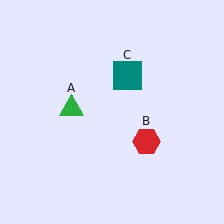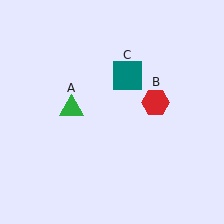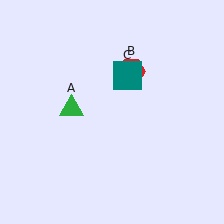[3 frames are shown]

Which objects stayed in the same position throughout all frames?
Green triangle (object A) and teal square (object C) remained stationary.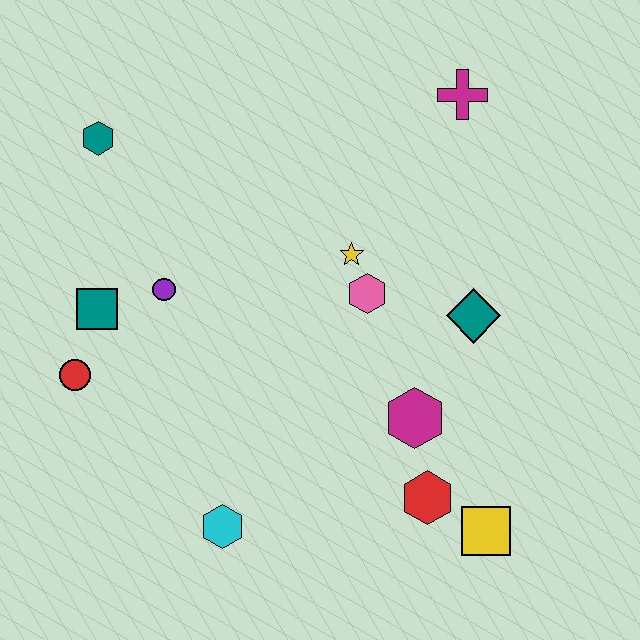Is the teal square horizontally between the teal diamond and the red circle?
Yes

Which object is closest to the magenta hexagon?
The red hexagon is closest to the magenta hexagon.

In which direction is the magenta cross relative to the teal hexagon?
The magenta cross is to the right of the teal hexagon.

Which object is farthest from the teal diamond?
The teal hexagon is farthest from the teal diamond.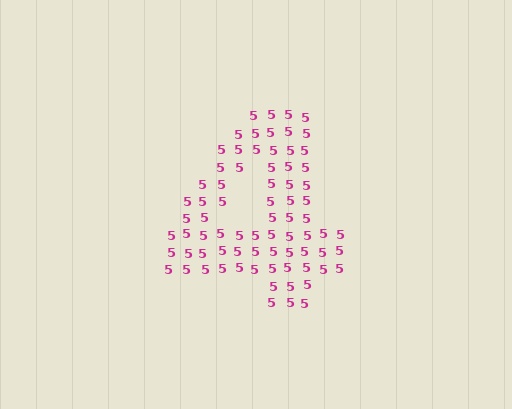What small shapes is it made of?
It is made of small digit 5's.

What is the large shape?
The large shape is the digit 4.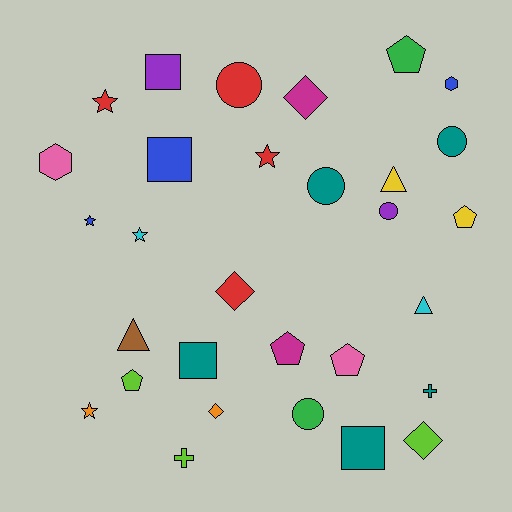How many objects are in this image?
There are 30 objects.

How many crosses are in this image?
There are 2 crosses.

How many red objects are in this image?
There are 4 red objects.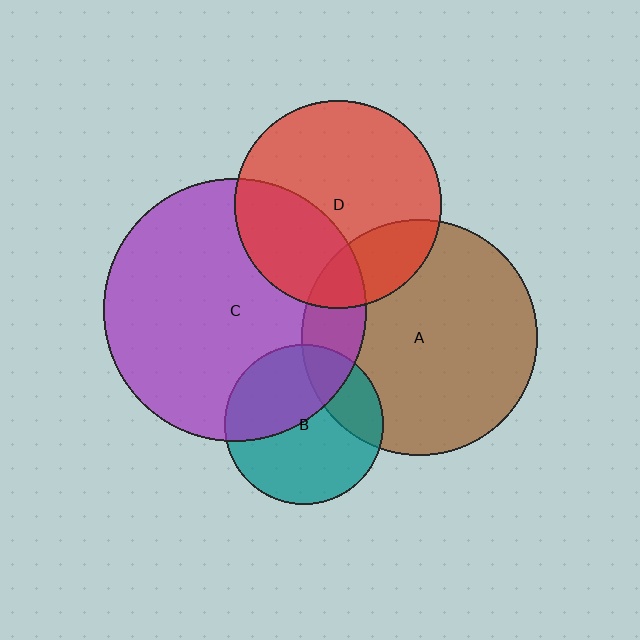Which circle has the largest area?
Circle C (purple).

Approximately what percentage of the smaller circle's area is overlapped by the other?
Approximately 35%.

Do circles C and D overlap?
Yes.